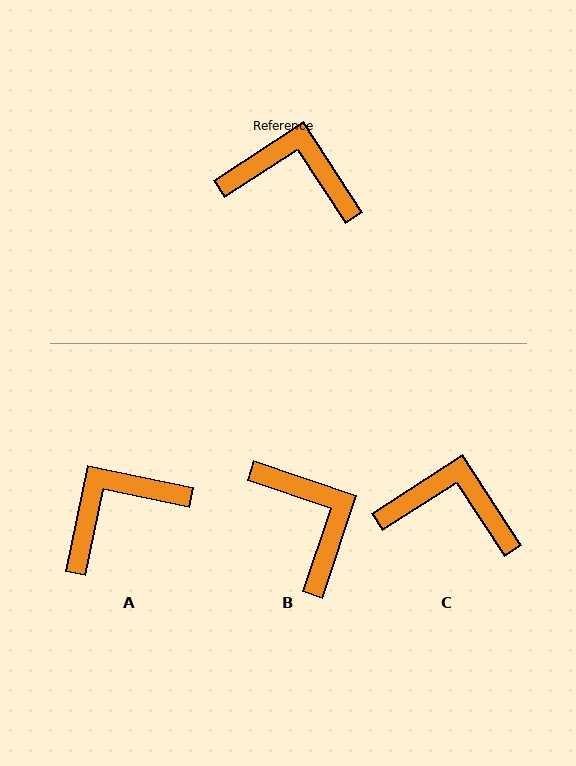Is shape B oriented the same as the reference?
No, it is off by about 52 degrees.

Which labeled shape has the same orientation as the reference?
C.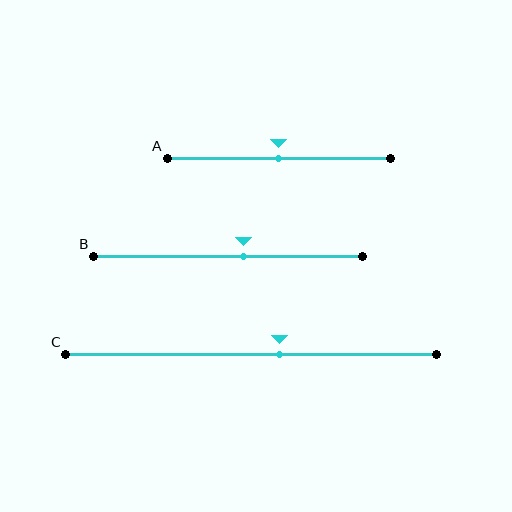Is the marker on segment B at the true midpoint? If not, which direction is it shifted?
No, the marker on segment B is shifted to the right by about 6% of the segment length.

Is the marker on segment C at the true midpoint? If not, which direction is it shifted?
No, the marker on segment C is shifted to the right by about 8% of the segment length.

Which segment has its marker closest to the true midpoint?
Segment A has its marker closest to the true midpoint.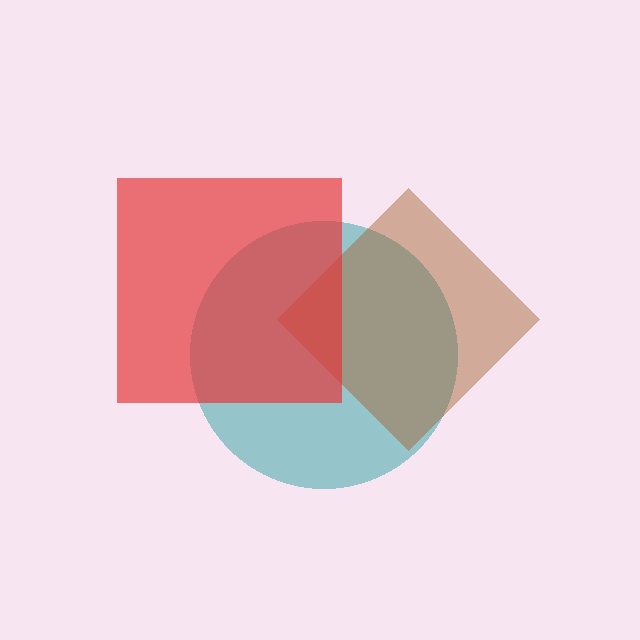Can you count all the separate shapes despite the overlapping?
Yes, there are 3 separate shapes.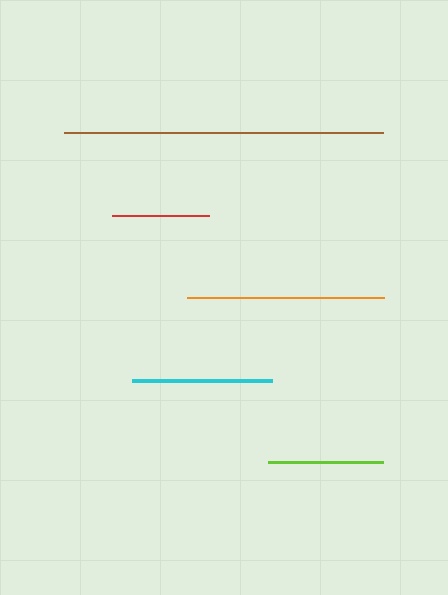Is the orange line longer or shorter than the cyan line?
The orange line is longer than the cyan line.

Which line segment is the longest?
The brown line is the longest at approximately 319 pixels.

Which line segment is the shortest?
The red line is the shortest at approximately 96 pixels.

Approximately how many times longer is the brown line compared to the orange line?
The brown line is approximately 1.6 times the length of the orange line.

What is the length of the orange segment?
The orange segment is approximately 197 pixels long.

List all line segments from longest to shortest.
From longest to shortest: brown, orange, cyan, lime, red.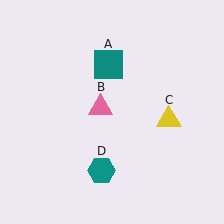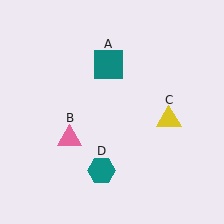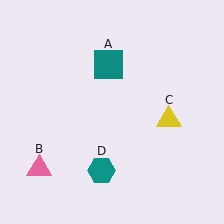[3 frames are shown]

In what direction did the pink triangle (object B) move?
The pink triangle (object B) moved down and to the left.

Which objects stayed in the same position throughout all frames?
Teal square (object A) and yellow triangle (object C) and teal hexagon (object D) remained stationary.